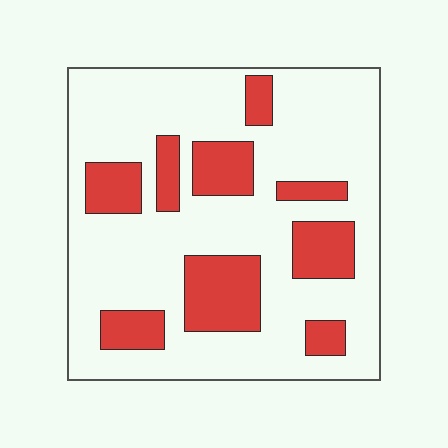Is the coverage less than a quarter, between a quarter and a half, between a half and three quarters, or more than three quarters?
Between a quarter and a half.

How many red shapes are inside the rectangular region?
9.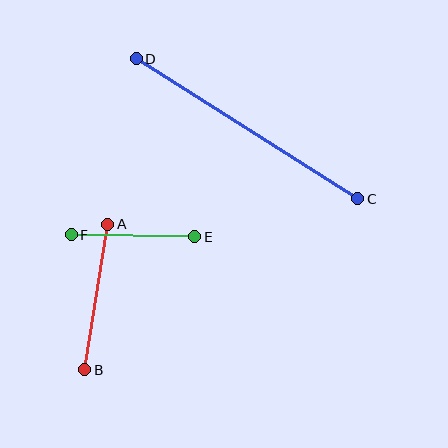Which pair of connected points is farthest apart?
Points C and D are farthest apart.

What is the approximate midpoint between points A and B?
The midpoint is at approximately (96, 297) pixels.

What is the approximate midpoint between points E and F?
The midpoint is at approximately (133, 236) pixels.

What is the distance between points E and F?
The distance is approximately 123 pixels.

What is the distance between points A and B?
The distance is approximately 147 pixels.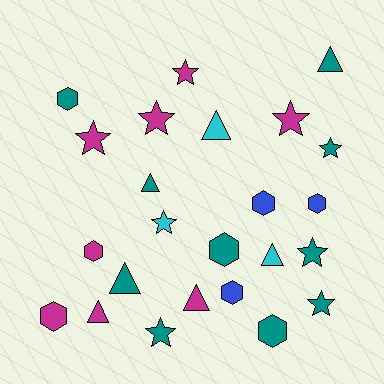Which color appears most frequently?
Teal, with 10 objects.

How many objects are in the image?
There are 24 objects.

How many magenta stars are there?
There are 4 magenta stars.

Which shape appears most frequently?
Star, with 9 objects.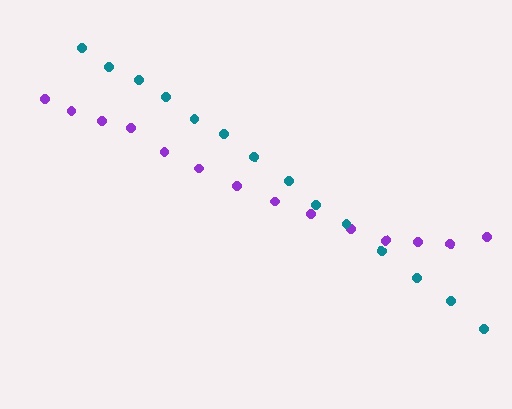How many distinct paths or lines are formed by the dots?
There are 2 distinct paths.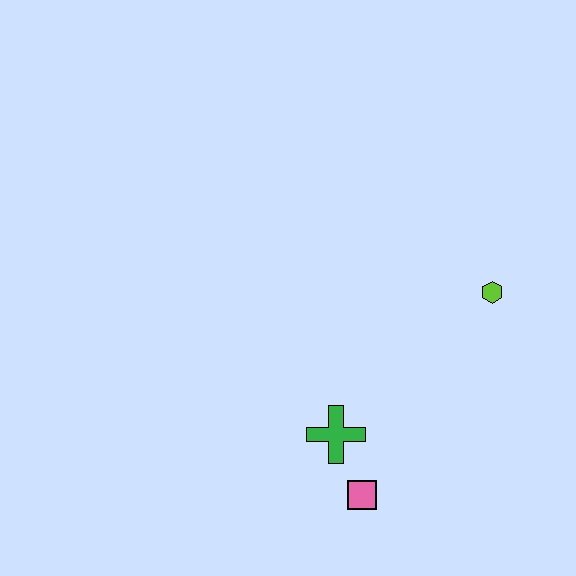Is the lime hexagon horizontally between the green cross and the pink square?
No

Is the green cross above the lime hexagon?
No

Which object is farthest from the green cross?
The lime hexagon is farthest from the green cross.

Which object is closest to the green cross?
The pink square is closest to the green cross.